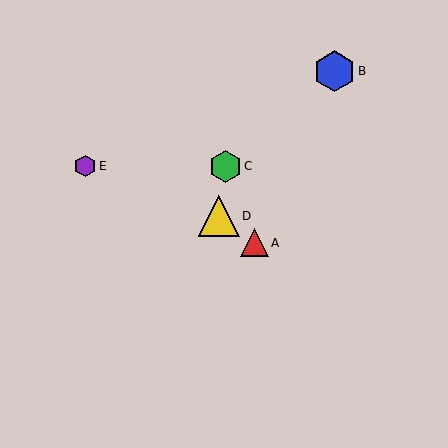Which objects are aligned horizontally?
Objects C, E are aligned horizontally.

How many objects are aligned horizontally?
2 objects (C, E) are aligned horizontally.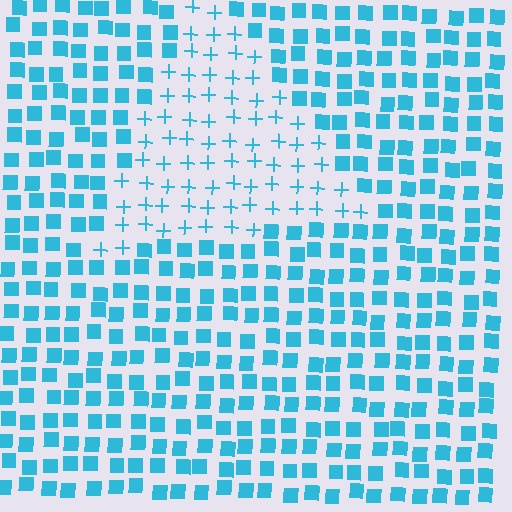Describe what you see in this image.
The image is filled with small cyan elements arranged in a uniform grid. A triangle-shaped region contains plus signs, while the surrounding area contains squares. The boundary is defined purely by the change in element shape.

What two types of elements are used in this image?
The image uses plus signs inside the triangle region and squares outside it.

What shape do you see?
I see a triangle.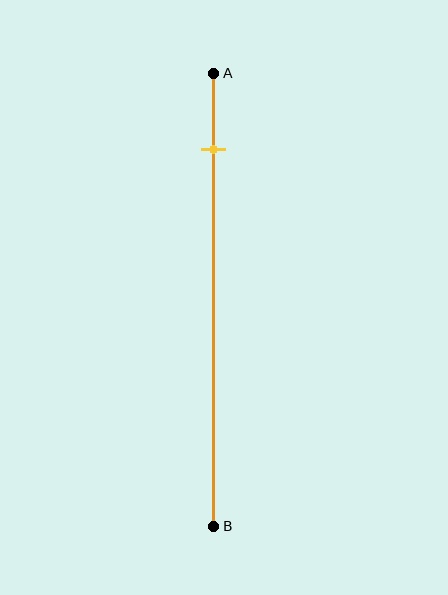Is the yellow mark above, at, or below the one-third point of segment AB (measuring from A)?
The yellow mark is above the one-third point of segment AB.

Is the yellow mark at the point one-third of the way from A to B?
No, the mark is at about 15% from A, not at the 33% one-third point.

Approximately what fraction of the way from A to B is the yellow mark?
The yellow mark is approximately 15% of the way from A to B.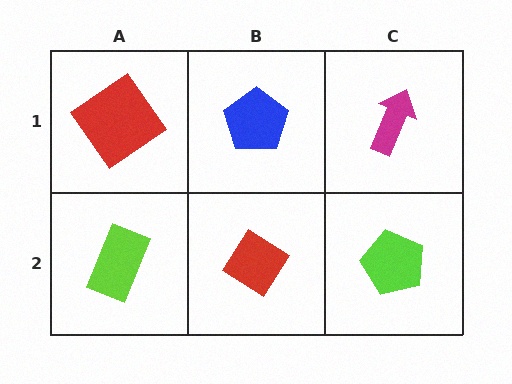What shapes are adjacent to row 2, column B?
A blue pentagon (row 1, column B), a lime rectangle (row 2, column A), a lime pentagon (row 2, column C).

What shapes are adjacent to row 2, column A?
A red diamond (row 1, column A), a red diamond (row 2, column B).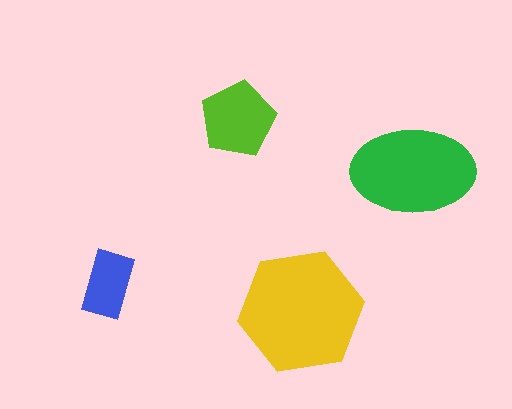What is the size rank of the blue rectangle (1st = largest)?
4th.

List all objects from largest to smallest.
The yellow hexagon, the green ellipse, the lime pentagon, the blue rectangle.